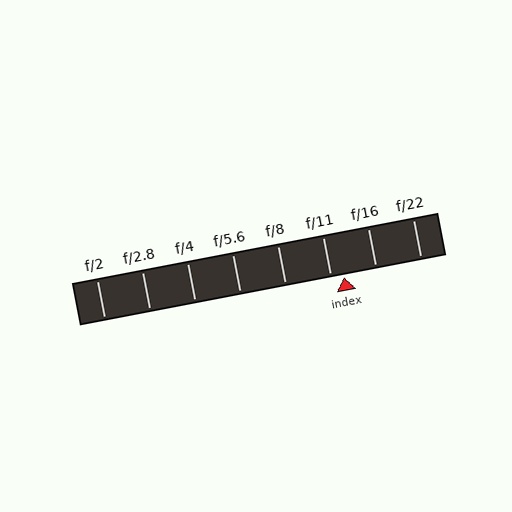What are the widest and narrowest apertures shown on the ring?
The widest aperture shown is f/2 and the narrowest is f/22.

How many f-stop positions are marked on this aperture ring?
There are 8 f-stop positions marked.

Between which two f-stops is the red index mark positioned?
The index mark is between f/11 and f/16.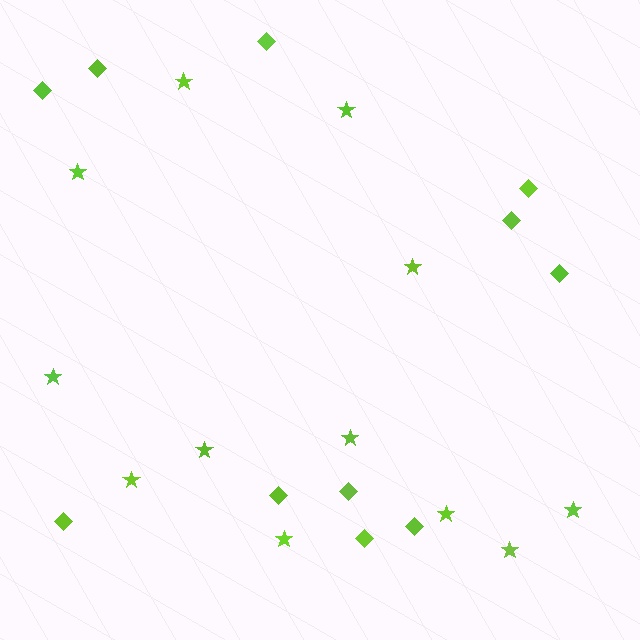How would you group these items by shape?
There are 2 groups: one group of stars (12) and one group of diamonds (11).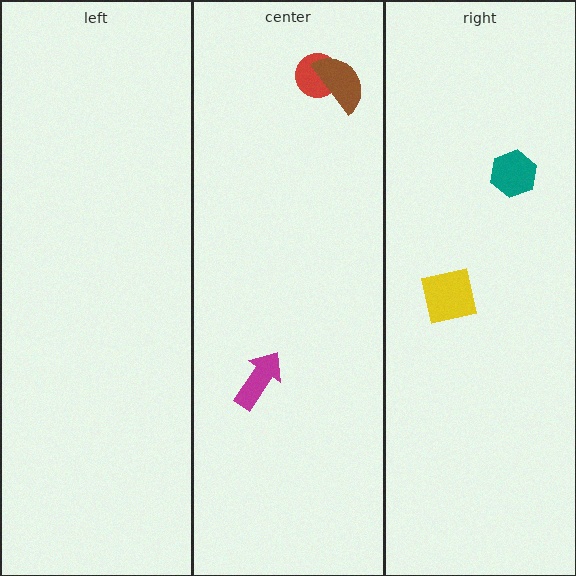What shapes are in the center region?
The red circle, the magenta arrow, the brown semicircle.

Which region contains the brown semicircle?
The center region.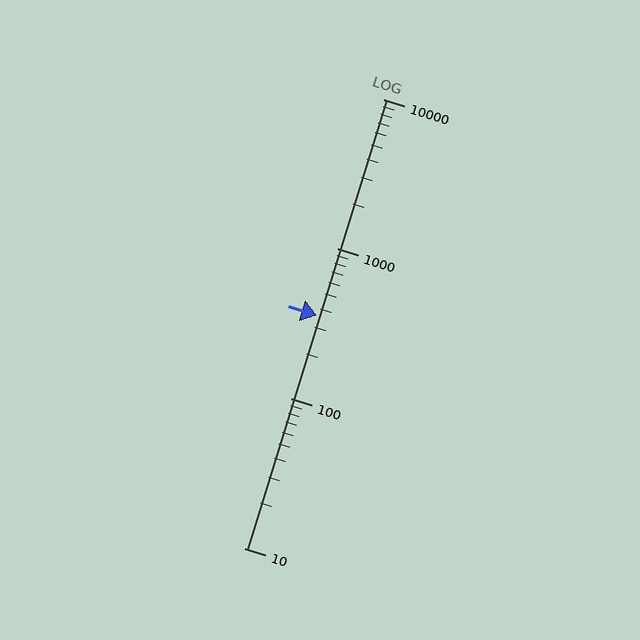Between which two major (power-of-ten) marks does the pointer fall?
The pointer is between 100 and 1000.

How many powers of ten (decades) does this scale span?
The scale spans 3 decades, from 10 to 10000.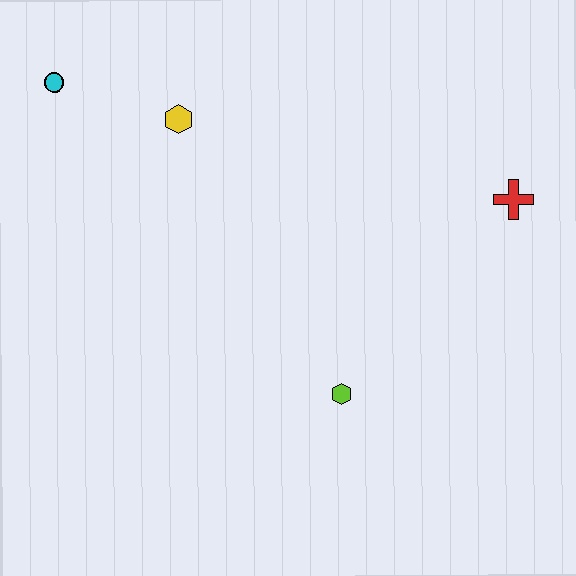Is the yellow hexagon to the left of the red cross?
Yes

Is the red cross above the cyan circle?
No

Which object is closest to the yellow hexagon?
The cyan circle is closest to the yellow hexagon.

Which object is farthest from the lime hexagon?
The cyan circle is farthest from the lime hexagon.